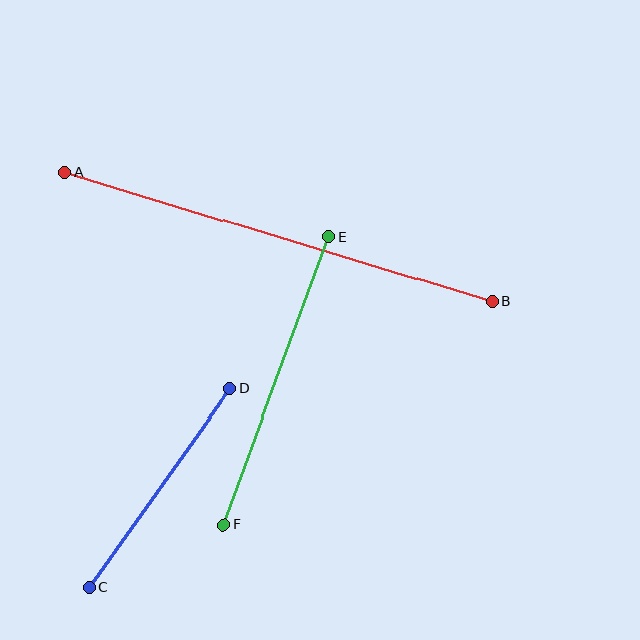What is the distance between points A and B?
The distance is approximately 446 pixels.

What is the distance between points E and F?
The distance is approximately 306 pixels.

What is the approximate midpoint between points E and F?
The midpoint is at approximately (276, 381) pixels.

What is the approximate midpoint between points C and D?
The midpoint is at approximately (160, 488) pixels.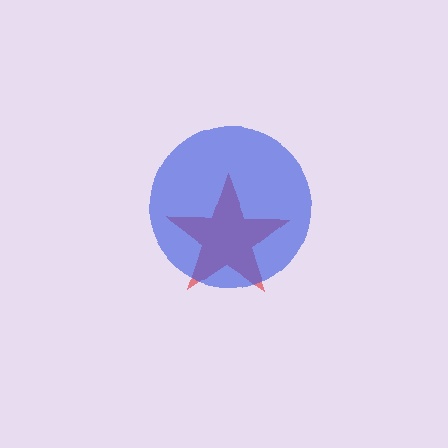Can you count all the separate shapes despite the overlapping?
Yes, there are 2 separate shapes.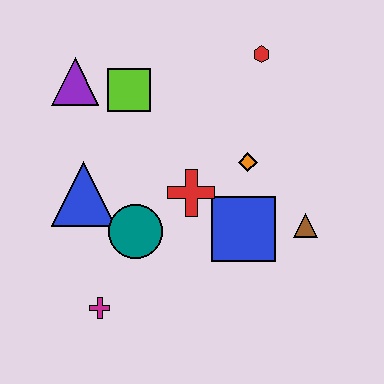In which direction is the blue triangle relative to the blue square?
The blue triangle is to the left of the blue square.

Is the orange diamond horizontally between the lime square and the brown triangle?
Yes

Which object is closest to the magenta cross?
The teal circle is closest to the magenta cross.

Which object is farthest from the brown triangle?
The purple triangle is farthest from the brown triangle.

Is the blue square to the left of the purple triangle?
No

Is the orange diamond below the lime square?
Yes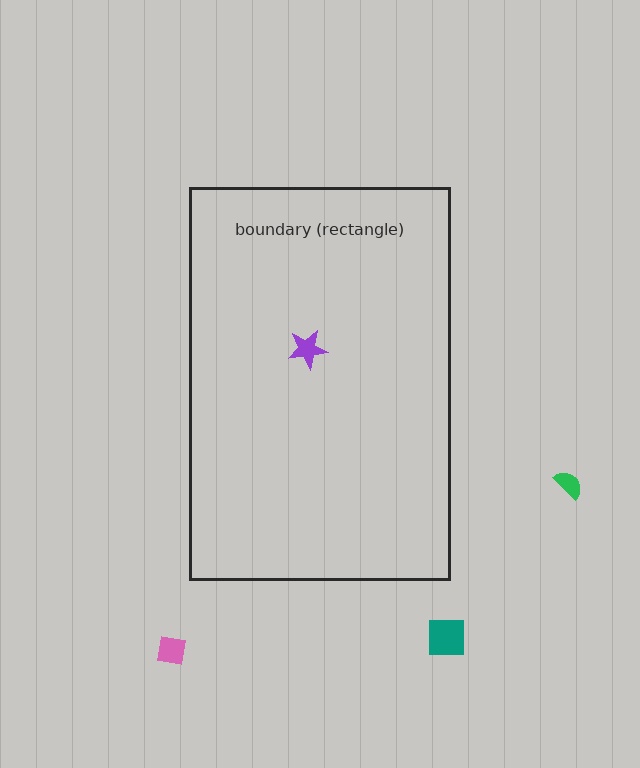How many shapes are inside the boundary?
1 inside, 3 outside.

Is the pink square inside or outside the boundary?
Outside.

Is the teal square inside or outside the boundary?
Outside.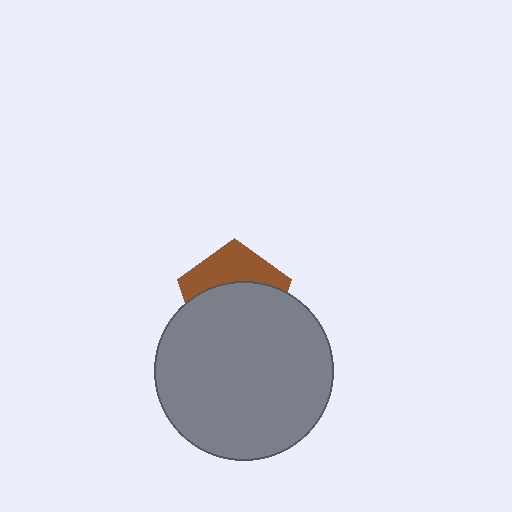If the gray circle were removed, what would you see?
You would see the complete brown pentagon.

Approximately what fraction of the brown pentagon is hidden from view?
Roughly 63% of the brown pentagon is hidden behind the gray circle.